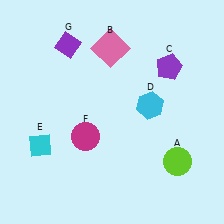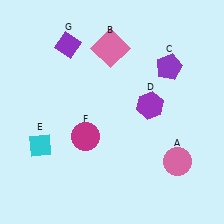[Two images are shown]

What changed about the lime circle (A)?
In Image 1, A is lime. In Image 2, it changed to pink.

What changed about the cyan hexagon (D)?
In Image 1, D is cyan. In Image 2, it changed to purple.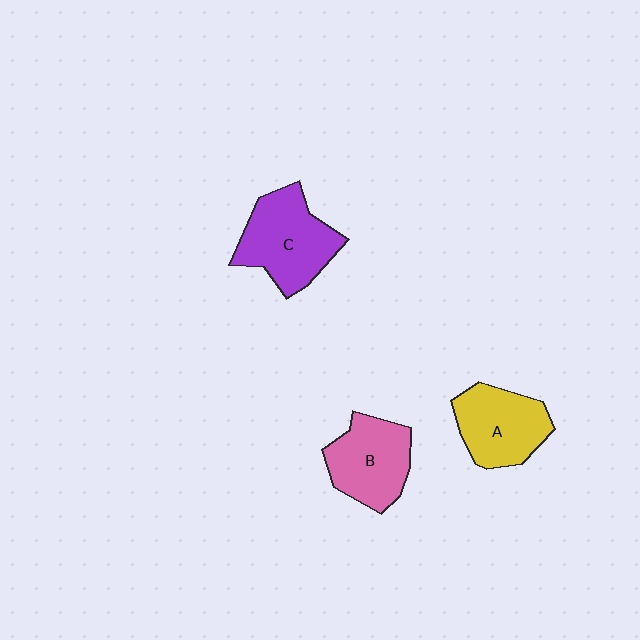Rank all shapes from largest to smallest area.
From largest to smallest: C (purple), A (yellow), B (pink).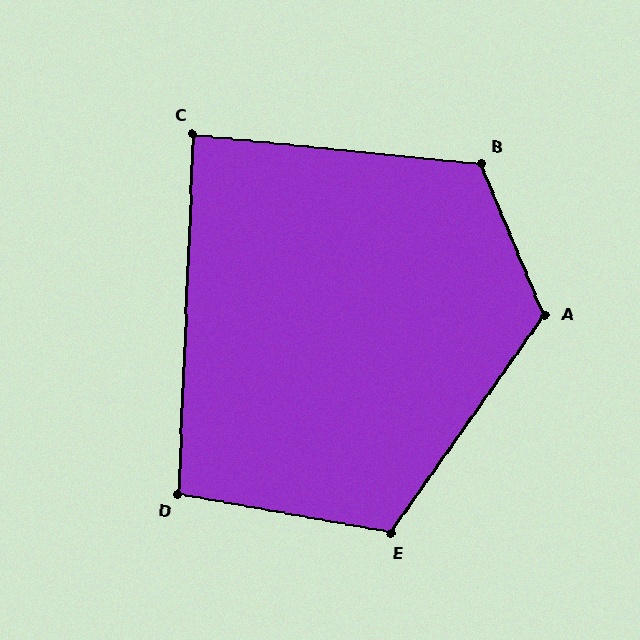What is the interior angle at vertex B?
Approximately 118 degrees (obtuse).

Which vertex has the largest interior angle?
A, at approximately 122 degrees.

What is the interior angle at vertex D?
Approximately 98 degrees (obtuse).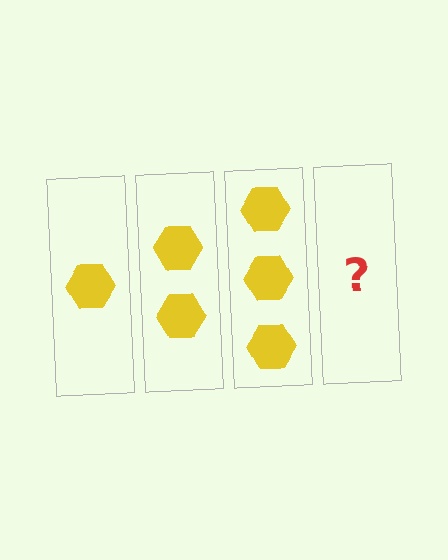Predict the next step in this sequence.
The next step is 4 hexagons.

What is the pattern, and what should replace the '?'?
The pattern is that each step adds one more hexagon. The '?' should be 4 hexagons.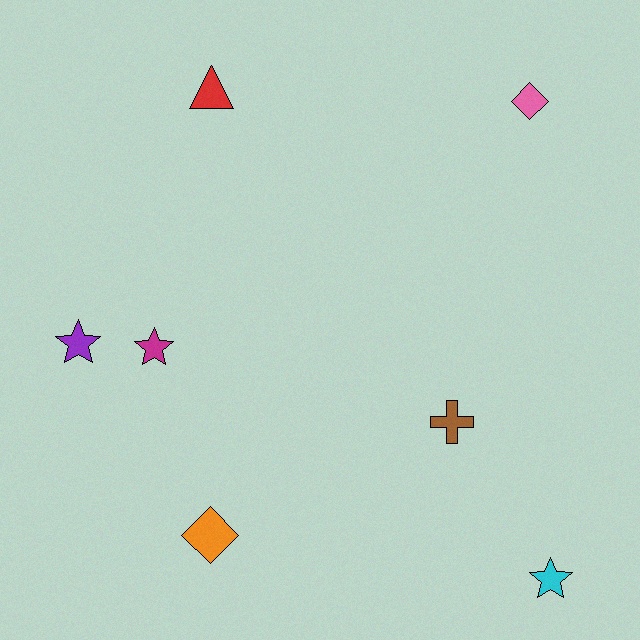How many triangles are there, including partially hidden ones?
There is 1 triangle.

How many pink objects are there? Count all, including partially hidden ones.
There is 1 pink object.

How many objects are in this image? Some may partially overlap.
There are 7 objects.